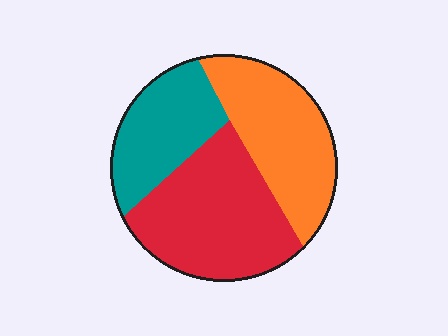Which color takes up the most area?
Red, at roughly 40%.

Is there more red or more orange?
Red.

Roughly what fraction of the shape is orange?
Orange covers around 35% of the shape.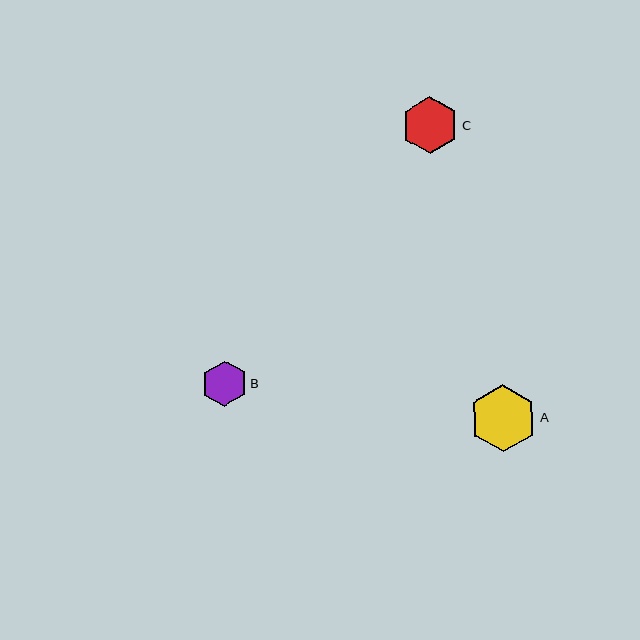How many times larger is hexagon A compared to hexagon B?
Hexagon A is approximately 1.5 times the size of hexagon B.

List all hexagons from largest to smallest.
From largest to smallest: A, C, B.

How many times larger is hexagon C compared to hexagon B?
Hexagon C is approximately 1.2 times the size of hexagon B.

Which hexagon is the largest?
Hexagon A is the largest with a size of approximately 68 pixels.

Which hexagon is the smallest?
Hexagon B is the smallest with a size of approximately 46 pixels.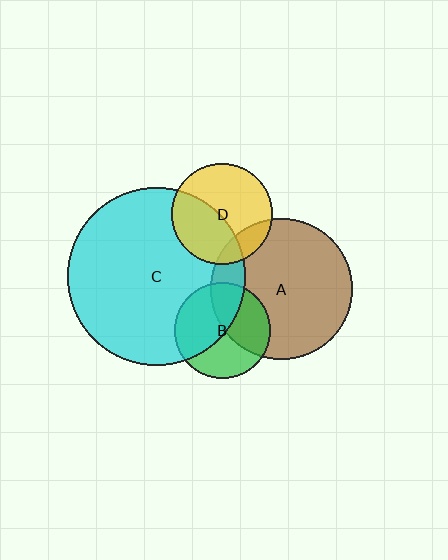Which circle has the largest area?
Circle C (cyan).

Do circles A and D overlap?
Yes.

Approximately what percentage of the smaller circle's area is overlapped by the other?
Approximately 15%.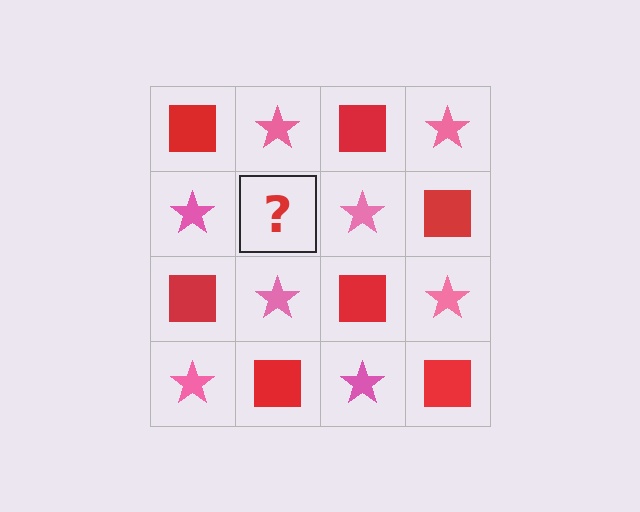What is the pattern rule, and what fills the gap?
The rule is that it alternates red square and pink star in a checkerboard pattern. The gap should be filled with a red square.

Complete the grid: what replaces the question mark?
The question mark should be replaced with a red square.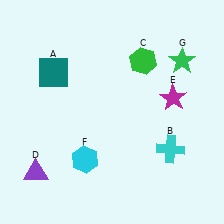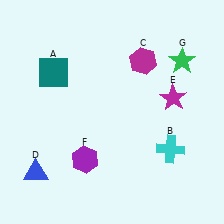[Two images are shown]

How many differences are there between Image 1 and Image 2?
There are 3 differences between the two images.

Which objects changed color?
C changed from green to magenta. D changed from purple to blue. F changed from cyan to purple.